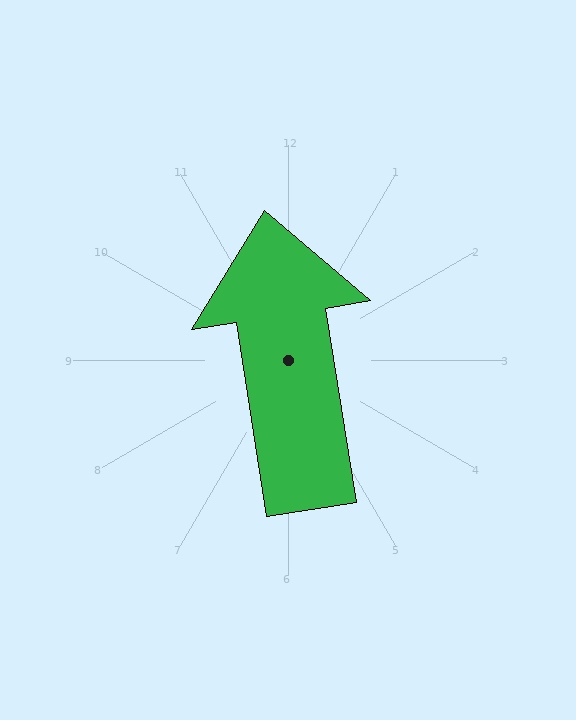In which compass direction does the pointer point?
North.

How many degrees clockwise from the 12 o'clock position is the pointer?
Approximately 351 degrees.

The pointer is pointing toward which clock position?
Roughly 12 o'clock.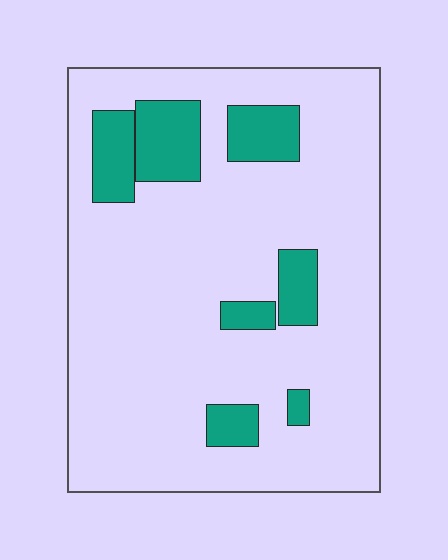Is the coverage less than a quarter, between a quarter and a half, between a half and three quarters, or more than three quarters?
Less than a quarter.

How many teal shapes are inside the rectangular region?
7.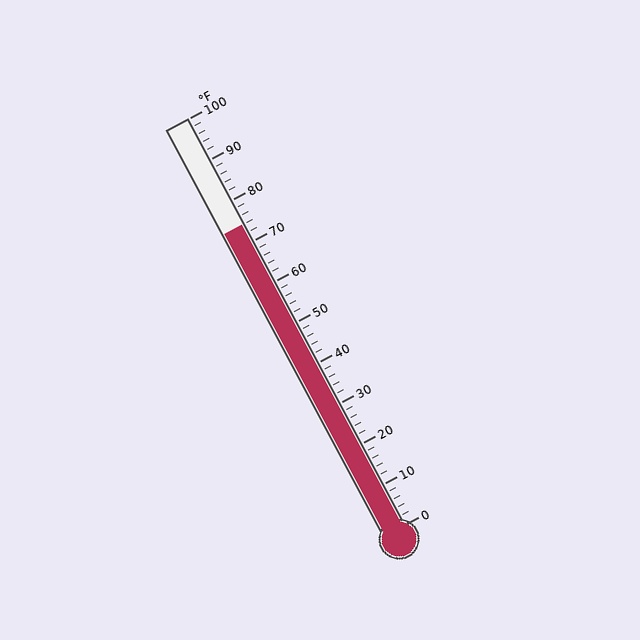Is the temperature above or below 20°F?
The temperature is above 20°F.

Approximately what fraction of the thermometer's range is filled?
The thermometer is filled to approximately 75% of its range.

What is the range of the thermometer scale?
The thermometer scale ranges from 0°F to 100°F.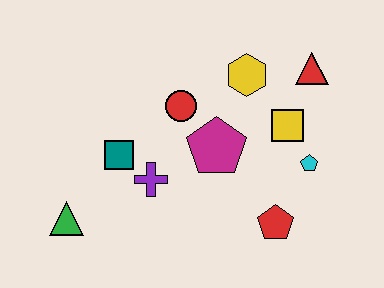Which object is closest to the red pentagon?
The cyan pentagon is closest to the red pentagon.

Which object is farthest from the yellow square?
The green triangle is farthest from the yellow square.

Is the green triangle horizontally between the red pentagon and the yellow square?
No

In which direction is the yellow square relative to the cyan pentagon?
The yellow square is above the cyan pentagon.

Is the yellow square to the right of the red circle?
Yes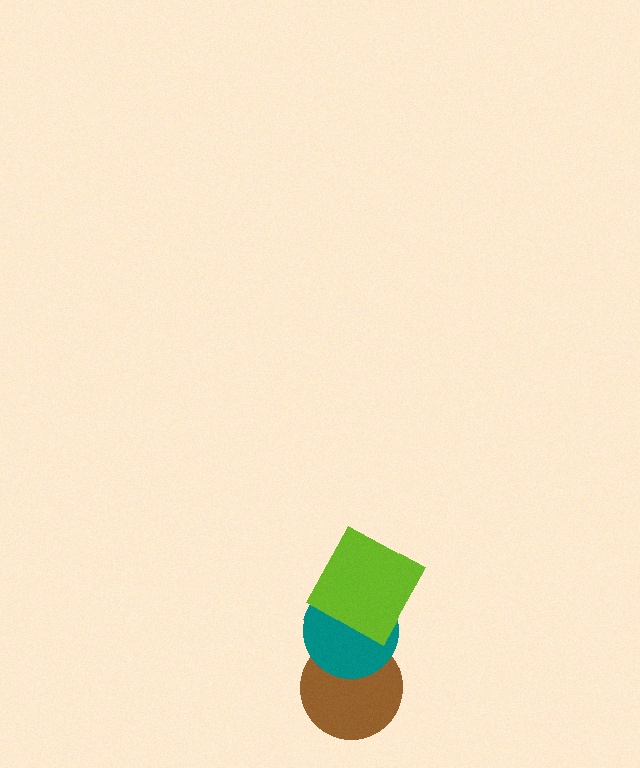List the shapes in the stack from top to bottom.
From top to bottom: the lime square, the teal circle, the brown circle.